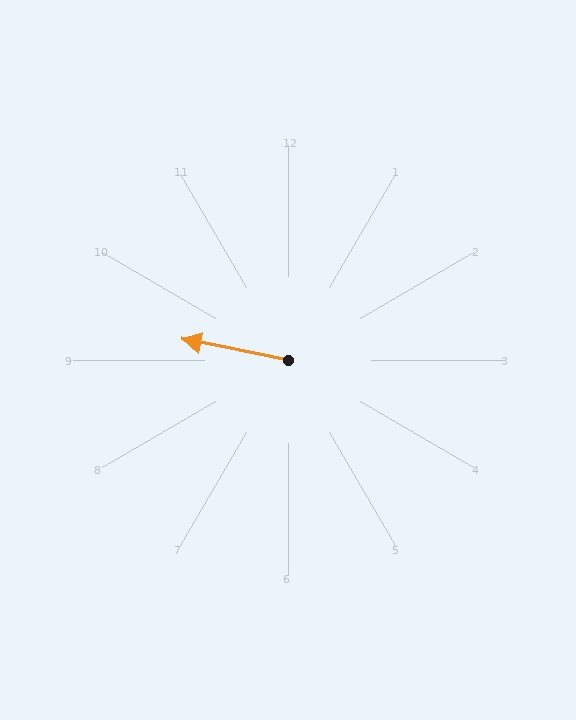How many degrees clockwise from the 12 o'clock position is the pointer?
Approximately 281 degrees.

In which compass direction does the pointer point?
West.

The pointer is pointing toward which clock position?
Roughly 9 o'clock.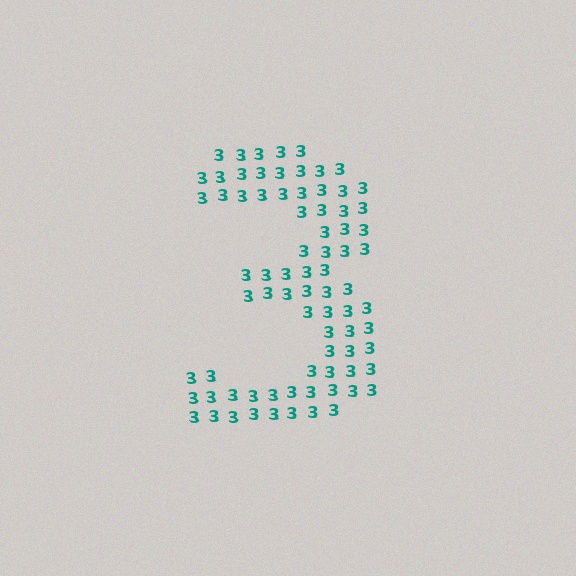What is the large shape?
The large shape is the digit 3.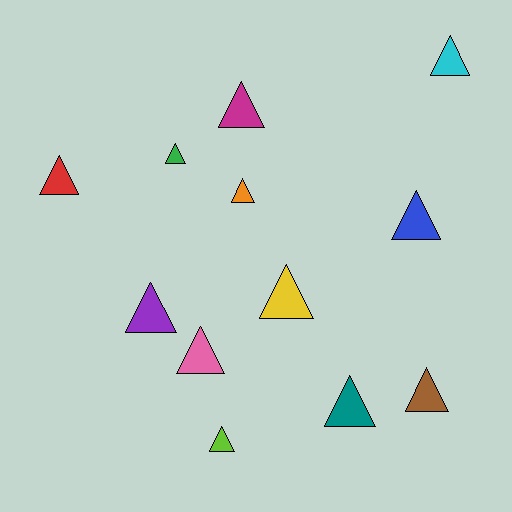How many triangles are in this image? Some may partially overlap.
There are 12 triangles.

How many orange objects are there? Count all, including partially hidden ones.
There is 1 orange object.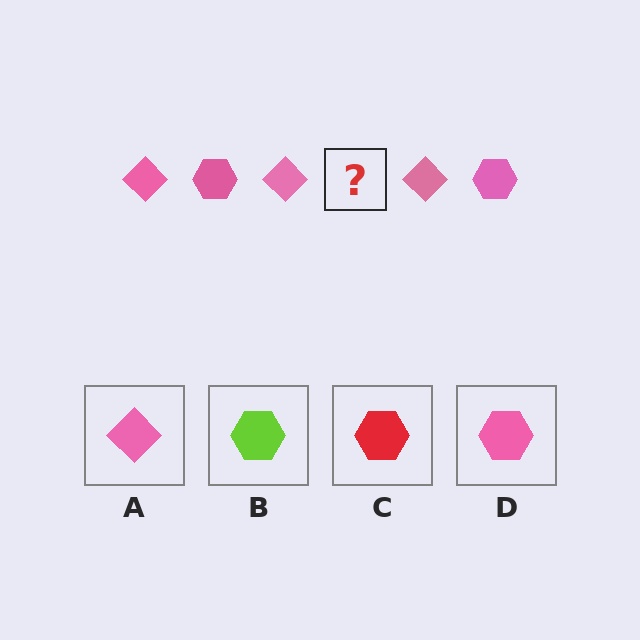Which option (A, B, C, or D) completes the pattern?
D.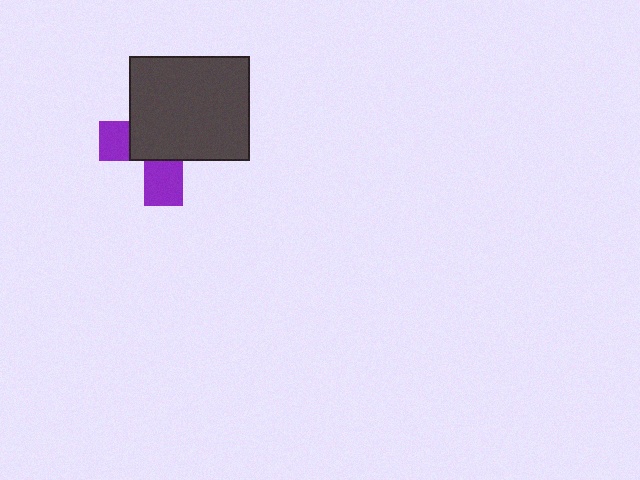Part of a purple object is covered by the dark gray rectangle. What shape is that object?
It is a cross.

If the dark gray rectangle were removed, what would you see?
You would see the complete purple cross.